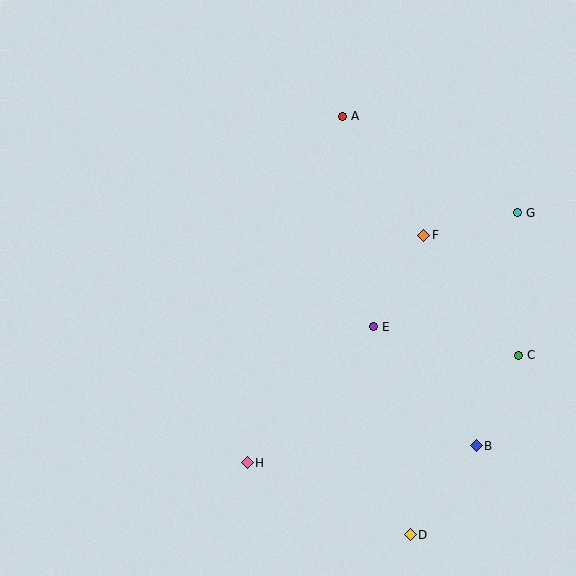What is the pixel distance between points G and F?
The distance between G and F is 97 pixels.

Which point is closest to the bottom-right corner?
Point B is closest to the bottom-right corner.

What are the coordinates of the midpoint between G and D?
The midpoint between G and D is at (464, 374).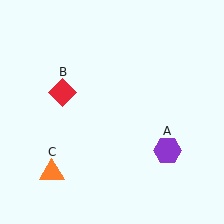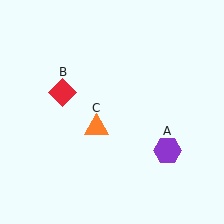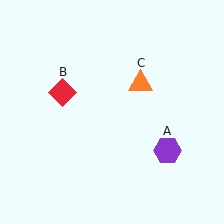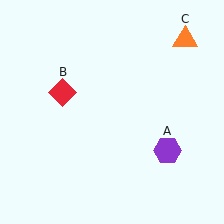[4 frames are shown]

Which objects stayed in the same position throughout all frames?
Purple hexagon (object A) and red diamond (object B) remained stationary.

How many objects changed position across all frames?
1 object changed position: orange triangle (object C).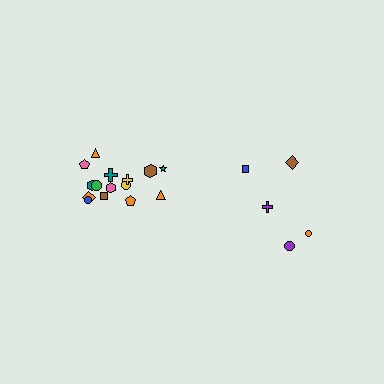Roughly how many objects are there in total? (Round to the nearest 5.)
Roughly 20 objects in total.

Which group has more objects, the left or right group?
The left group.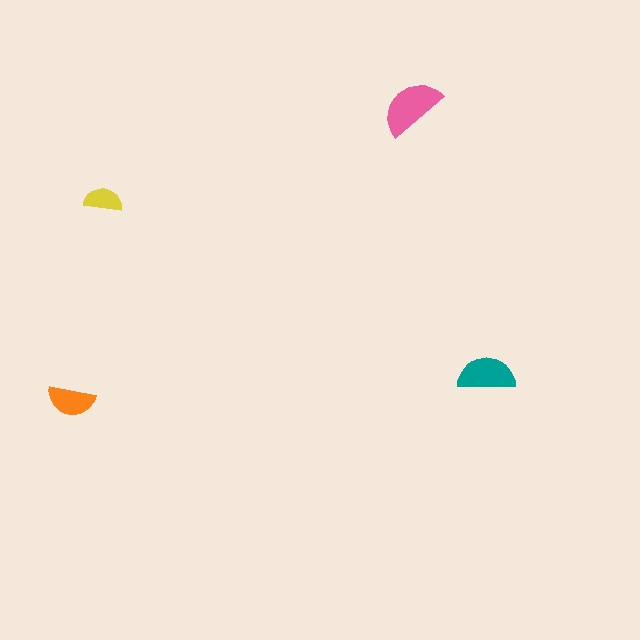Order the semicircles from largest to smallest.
the pink one, the teal one, the orange one, the yellow one.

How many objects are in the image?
There are 4 objects in the image.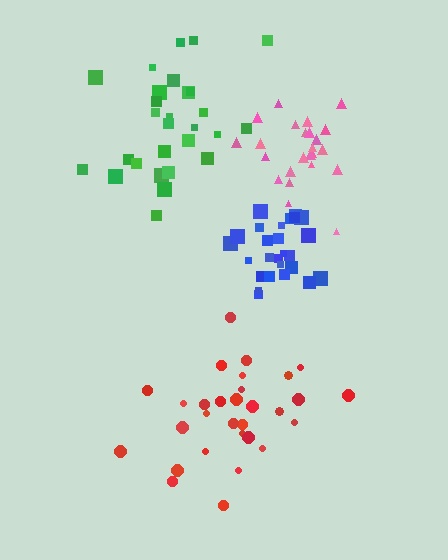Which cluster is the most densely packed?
Blue.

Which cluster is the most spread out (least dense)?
Red.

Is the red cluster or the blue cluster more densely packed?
Blue.